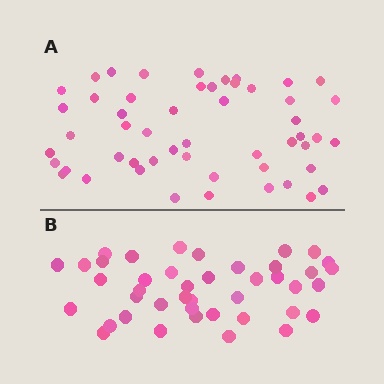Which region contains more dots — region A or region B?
Region A (the top region) has more dots.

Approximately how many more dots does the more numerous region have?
Region A has roughly 10 or so more dots than region B.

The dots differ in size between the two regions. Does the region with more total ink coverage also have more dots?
No. Region B has more total ink coverage because its dots are larger, but region A actually contains more individual dots. Total area can be misleading — the number of items is what matters here.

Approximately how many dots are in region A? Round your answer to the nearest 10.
About 50 dots. (The exact count is 52, which rounds to 50.)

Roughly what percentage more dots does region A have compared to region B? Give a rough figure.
About 25% more.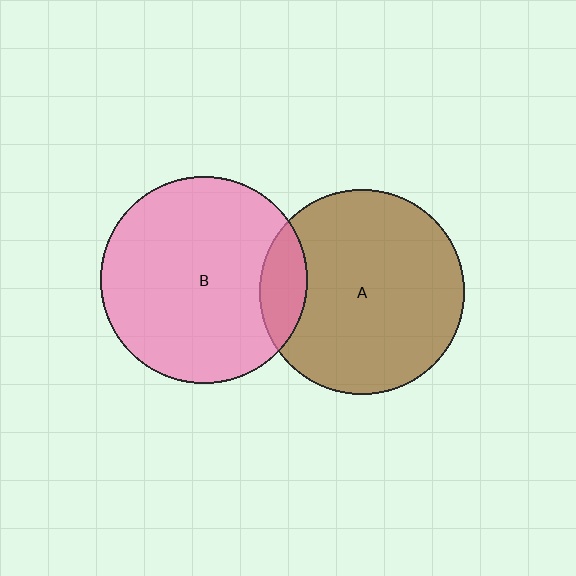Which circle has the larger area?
Circle B (pink).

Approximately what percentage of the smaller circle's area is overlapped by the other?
Approximately 15%.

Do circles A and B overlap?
Yes.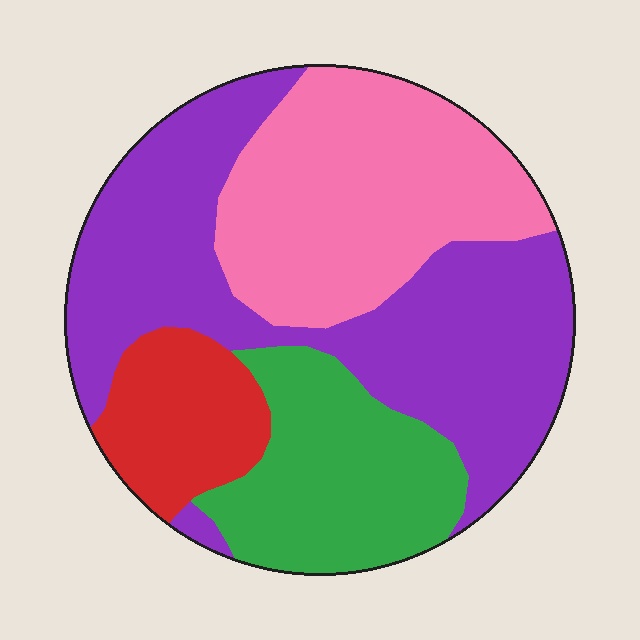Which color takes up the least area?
Red, at roughly 10%.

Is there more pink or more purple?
Purple.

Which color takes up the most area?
Purple, at roughly 40%.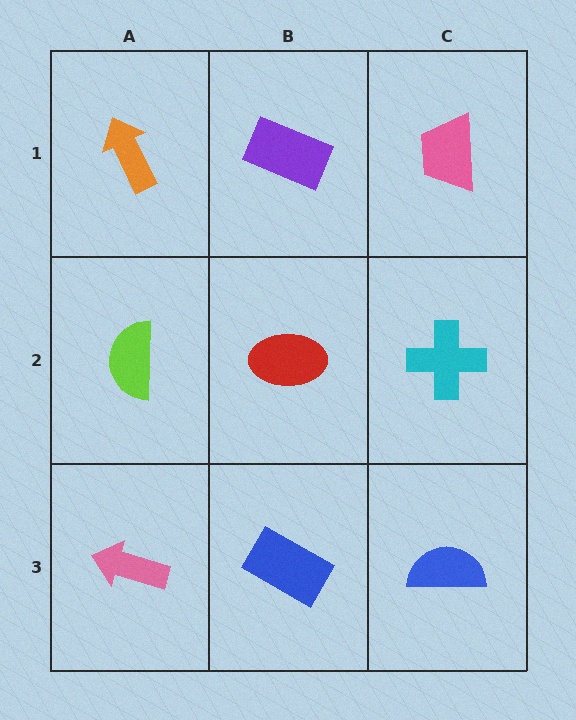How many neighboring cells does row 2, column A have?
3.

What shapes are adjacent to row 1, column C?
A cyan cross (row 2, column C), a purple rectangle (row 1, column B).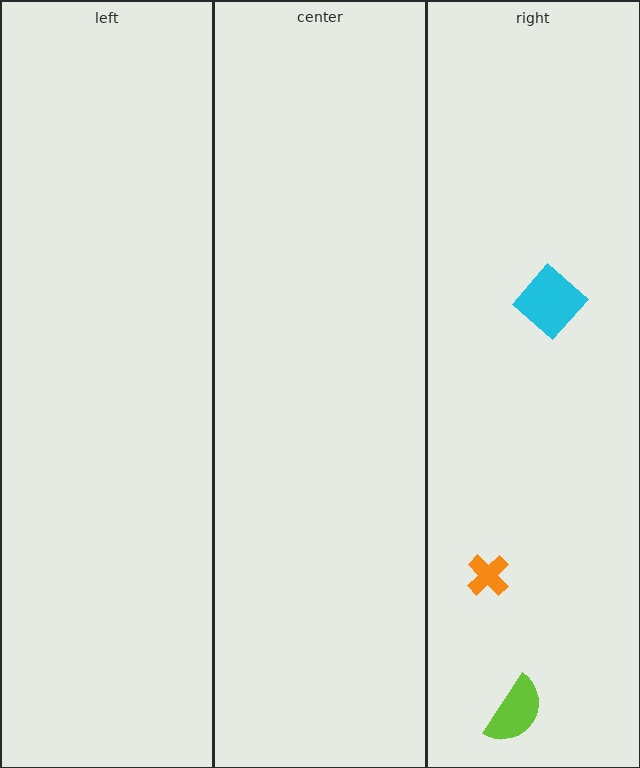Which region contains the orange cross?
The right region.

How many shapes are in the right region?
3.